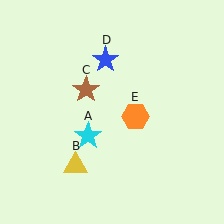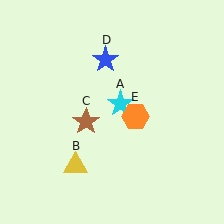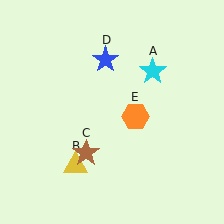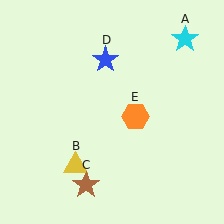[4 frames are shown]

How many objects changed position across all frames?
2 objects changed position: cyan star (object A), brown star (object C).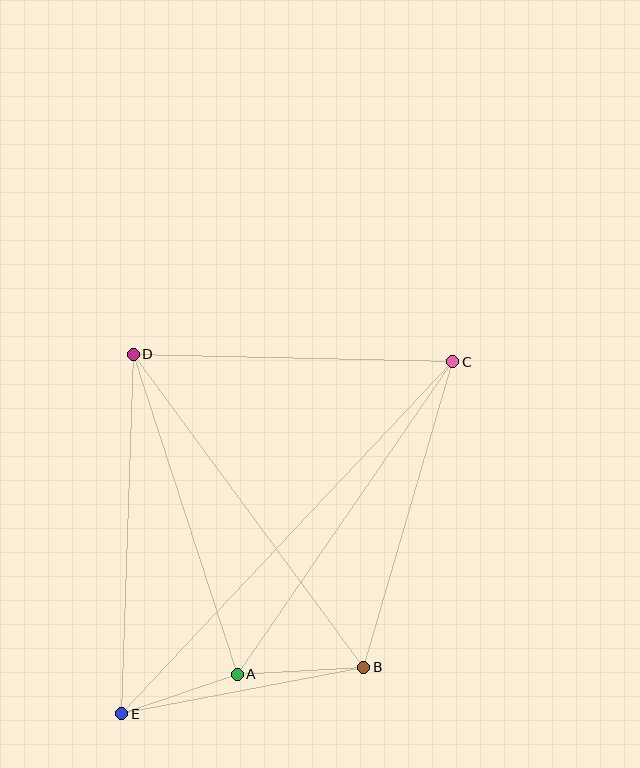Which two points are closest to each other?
Points A and E are closest to each other.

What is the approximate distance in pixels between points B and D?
The distance between B and D is approximately 389 pixels.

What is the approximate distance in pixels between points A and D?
The distance between A and D is approximately 337 pixels.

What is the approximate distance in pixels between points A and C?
The distance between A and C is approximately 379 pixels.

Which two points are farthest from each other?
Points C and E are farthest from each other.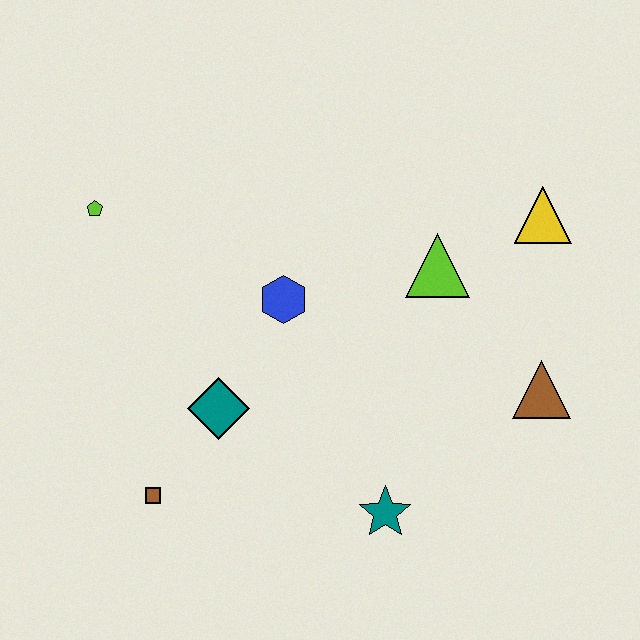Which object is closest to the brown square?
The teal diamond is closest to the brown square.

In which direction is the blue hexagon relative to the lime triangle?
The blue hexagon is to the left of the lime triangle.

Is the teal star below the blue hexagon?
Yes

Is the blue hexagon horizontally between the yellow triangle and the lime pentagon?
Yes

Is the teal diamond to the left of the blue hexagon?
Yes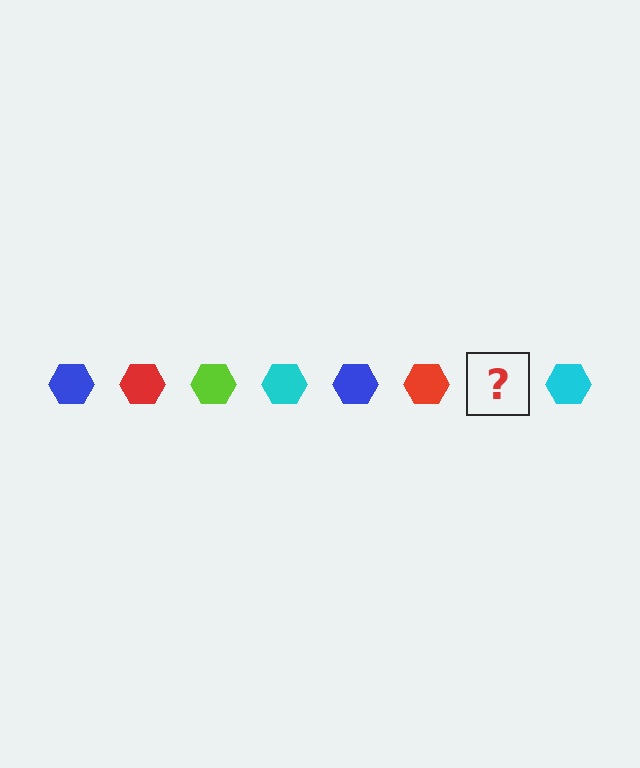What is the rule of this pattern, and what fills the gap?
The rule is that the pattern cycles through blue, red, lime, cyan hexagons. The gap should be filled with a lime hexagon.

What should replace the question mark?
The question mark should be replaced with a lime hexagon.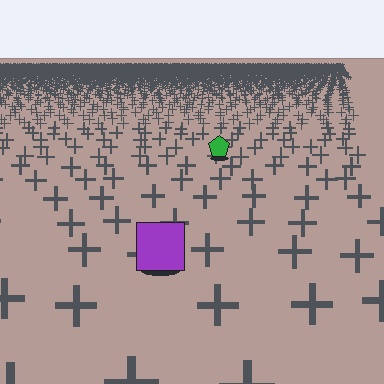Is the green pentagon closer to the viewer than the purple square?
No. The purple square is closer — you can tell from the texture gradient: the ground texture is coarser near it.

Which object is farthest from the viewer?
The green pentagon is farthest from the viewer. It appears smaller and the ground texture around it is denser.